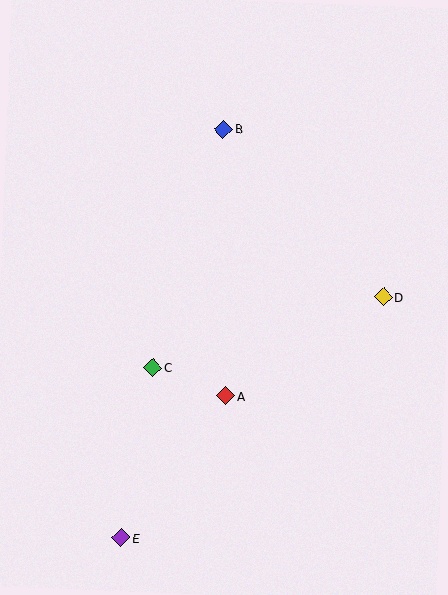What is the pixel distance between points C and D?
The distance between C and D is 241 pixels.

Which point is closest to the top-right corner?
Point B is closest to the top-right corner.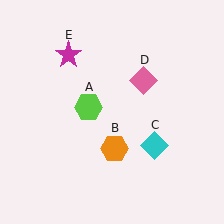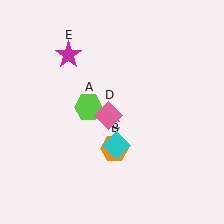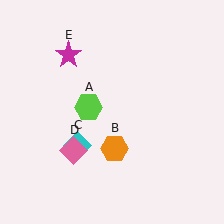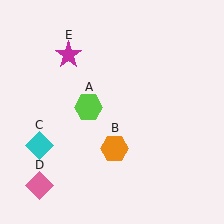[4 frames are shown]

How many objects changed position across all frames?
2 objects changed position: cyan diamond (object C), pink diamond (object D).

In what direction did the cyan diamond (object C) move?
The cyan diamond (object C) moved left.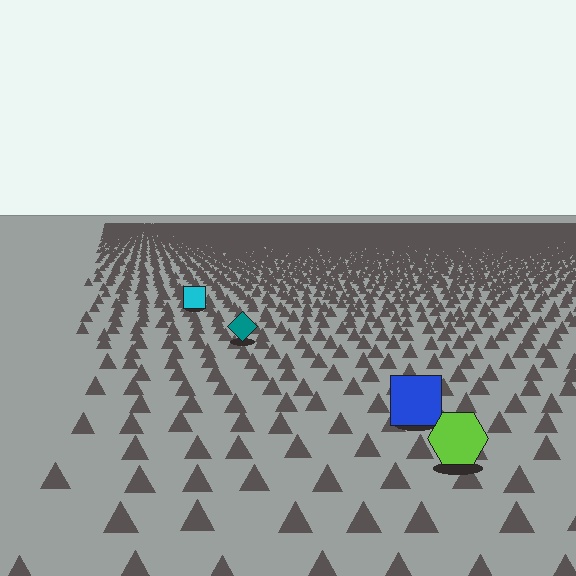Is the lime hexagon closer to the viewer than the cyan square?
Yes. The lime hexagon is closer — you can tell from the texture gradient: the ground texture is coarser near it.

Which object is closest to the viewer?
The lime hexagon is closest. The texture marks near it are larger and more spread out.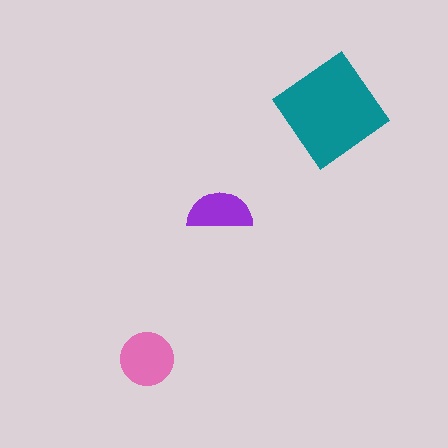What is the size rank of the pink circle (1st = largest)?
2nd.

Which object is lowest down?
The pink circle is bottommost.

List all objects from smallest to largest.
The purple semicircle, the pink circle, the teal diamond.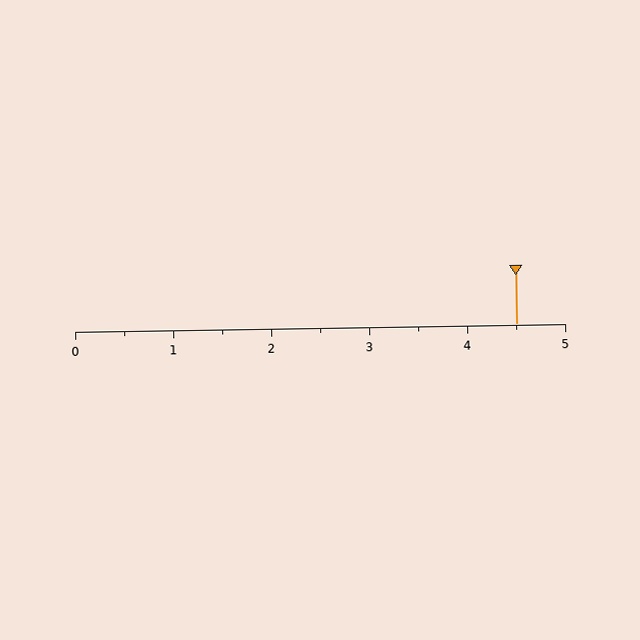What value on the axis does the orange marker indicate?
The marker indicates approximately 4.5.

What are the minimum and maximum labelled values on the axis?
The axis runs from 0 to 5.